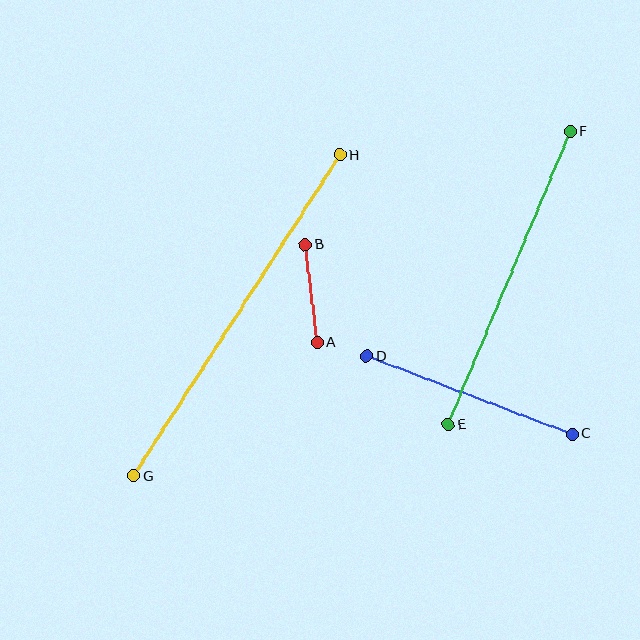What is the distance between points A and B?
The distance is approximately 98 pixels.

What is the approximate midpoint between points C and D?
The midpoint is at approximately (470, 395) pixels.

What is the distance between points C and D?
The distance is approximately 219 pixels.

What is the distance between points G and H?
The distance is approximately 381 pixels.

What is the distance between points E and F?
The distance is approximately 317 pixels.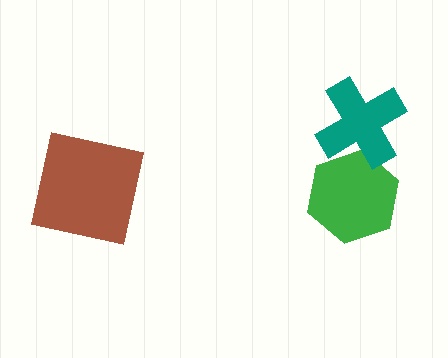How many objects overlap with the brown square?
0 objects overlap with the brown square.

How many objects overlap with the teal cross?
1 object overlaps with the teal cross.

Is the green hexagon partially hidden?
Yes, it is partially covered by another shape.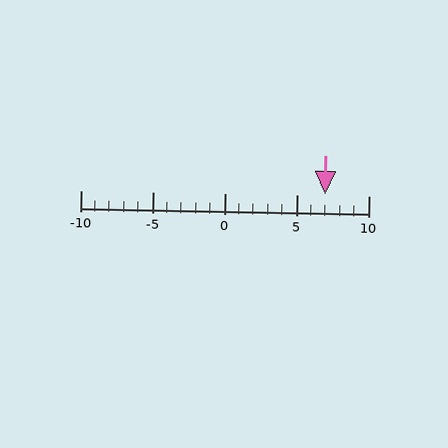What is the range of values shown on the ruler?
The ruler shows values from -10 to 10.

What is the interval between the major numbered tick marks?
The major tick marks are spaced 5 units apart.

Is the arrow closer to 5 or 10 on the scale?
The arrow is closer to 5.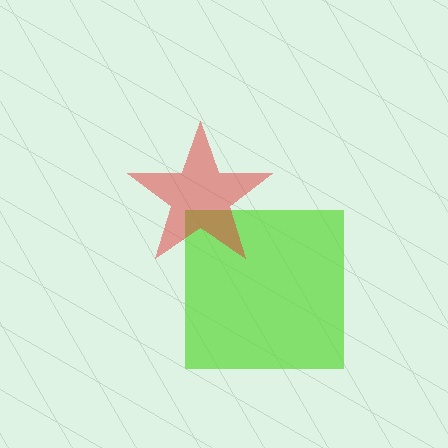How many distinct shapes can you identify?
There are 2 distinct shapes: a lime square, a red star.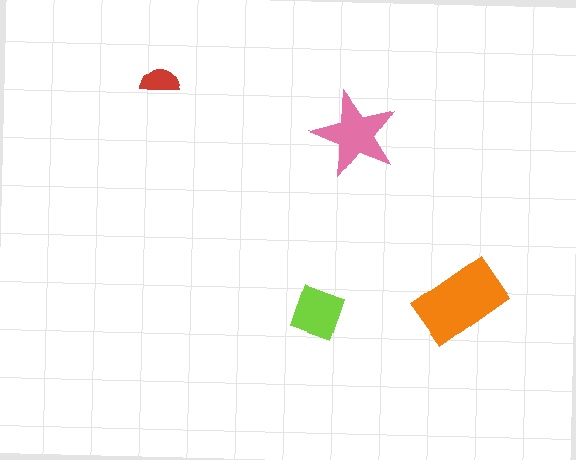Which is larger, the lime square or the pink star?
The pink star.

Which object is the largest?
The orange rectangle.